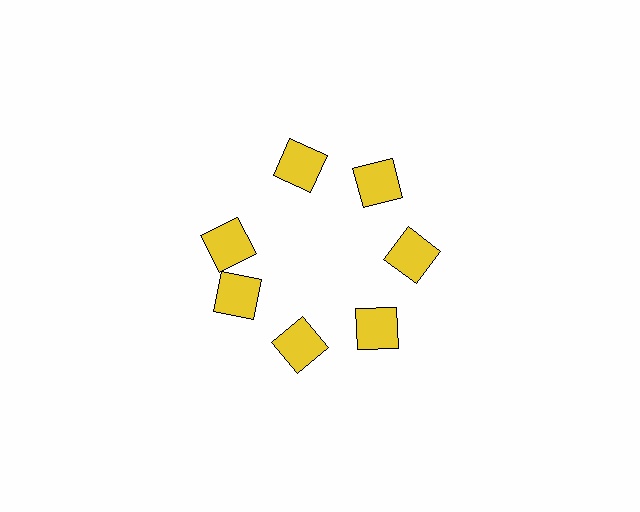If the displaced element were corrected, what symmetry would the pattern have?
It would have 7-fold rotational symmetry — the pattern would map onto itself every 51 degrees.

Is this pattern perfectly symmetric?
No. The 7 yellow squares are arranged in a ring, but one element near the 10 o'clock position is rotated out of alignment along the ring, breaking the 7-fold rotational symmetry.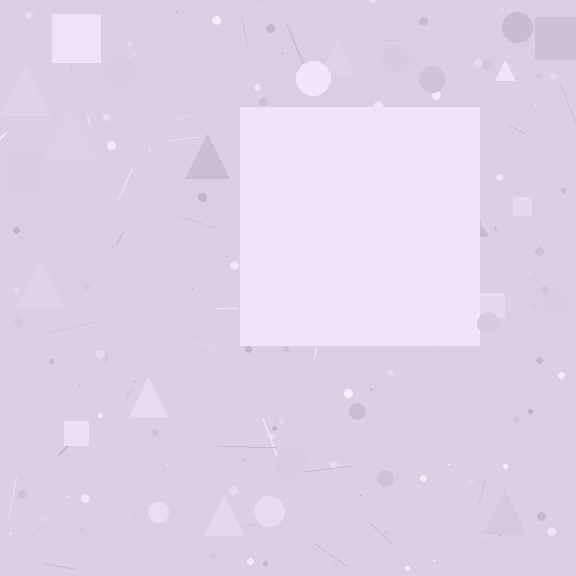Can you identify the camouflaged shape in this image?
The camouflaged shape is a square.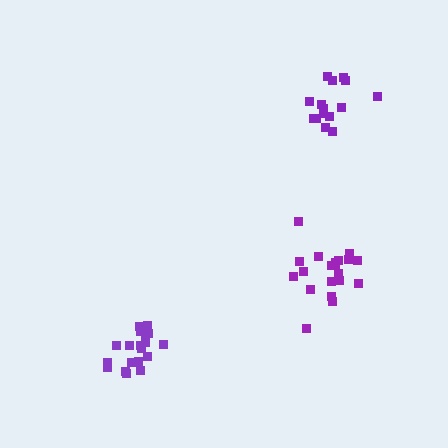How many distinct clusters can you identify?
There are 3 distinct clusters.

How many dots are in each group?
Group 1: 19 dots, Group 2: 15 dots, Group 3: 20 dots (54 total).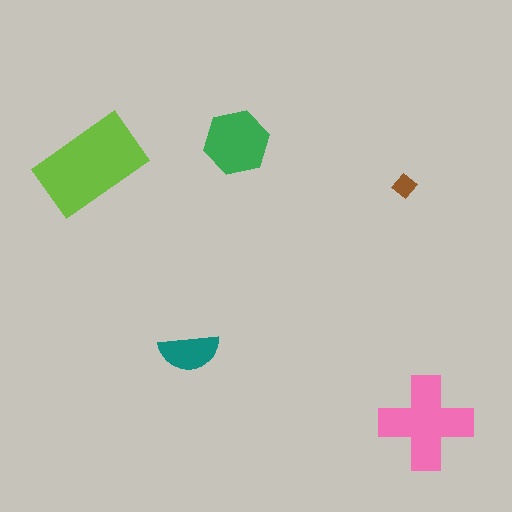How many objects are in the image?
There are 5 objects in the image.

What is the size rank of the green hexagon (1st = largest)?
3rd.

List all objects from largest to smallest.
The lime rectangle, the pink cross, the green hexagon, the teal semicircle, the brown diamond.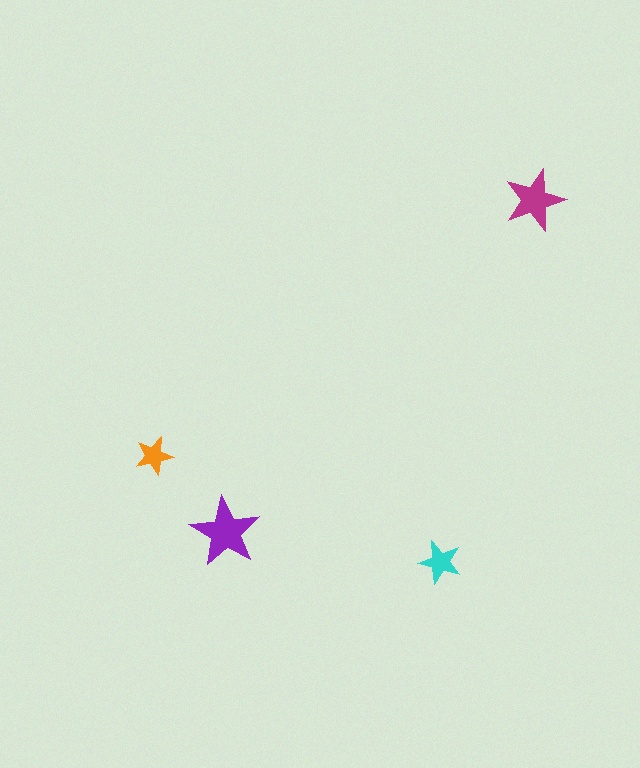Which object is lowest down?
The cyan star is bottommost.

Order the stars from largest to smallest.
the purple one, the magenta one, the cyan one, the orange one.